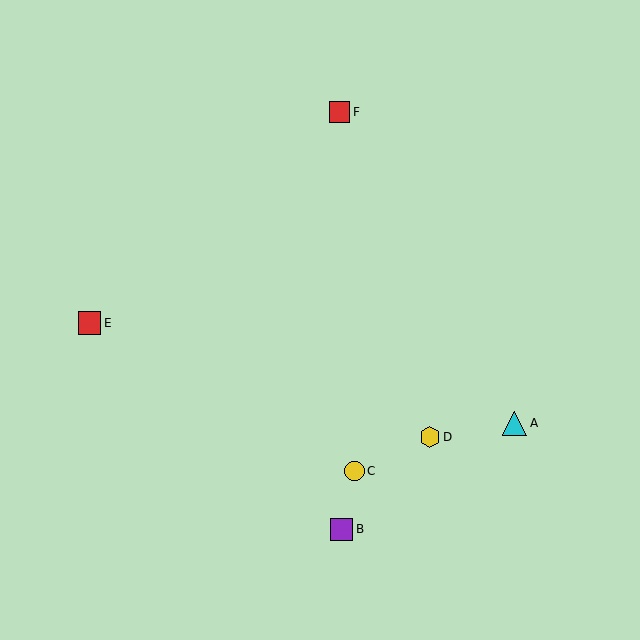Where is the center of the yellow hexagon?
The center of the yellow hexagon is at (430, 437).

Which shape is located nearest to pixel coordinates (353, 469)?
The yellow circle (labeled C) at (355, 471) is nearest to that location.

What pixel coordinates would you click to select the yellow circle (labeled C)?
Click at (355, 471) to select the yellow circle C.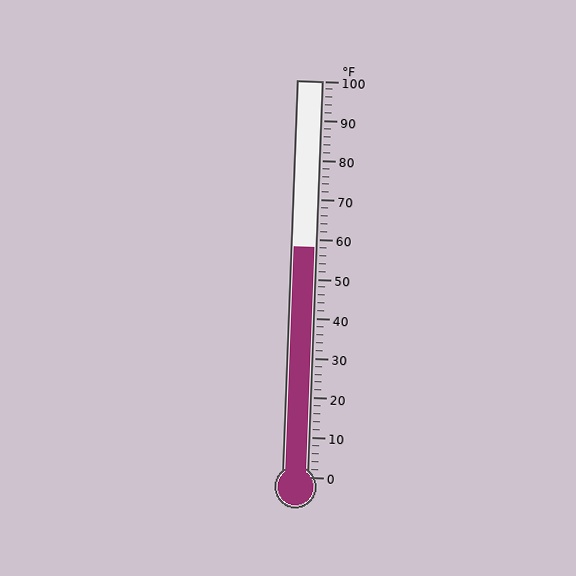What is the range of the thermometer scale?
The thermometer scale ranges from 0°F to 100°F.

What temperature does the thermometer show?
The thermometer shows approximately 58°F.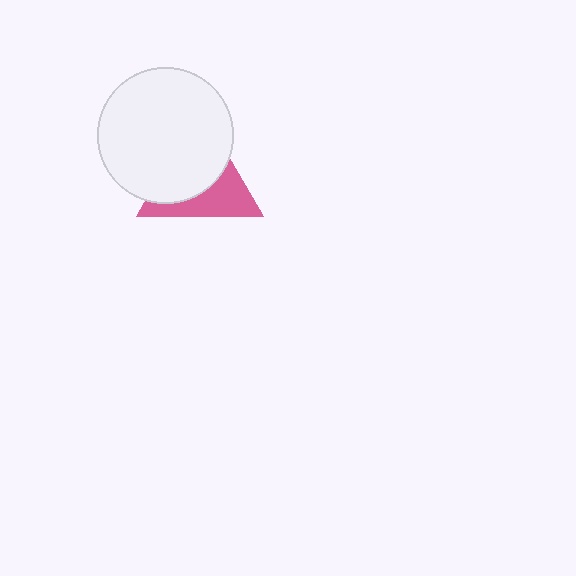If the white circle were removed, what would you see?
You would see the complete pink triangle.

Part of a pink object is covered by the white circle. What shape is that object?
It is a triangle.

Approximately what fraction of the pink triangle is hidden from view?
Roughly 57% of the pink triangle is hidden behind the white circle.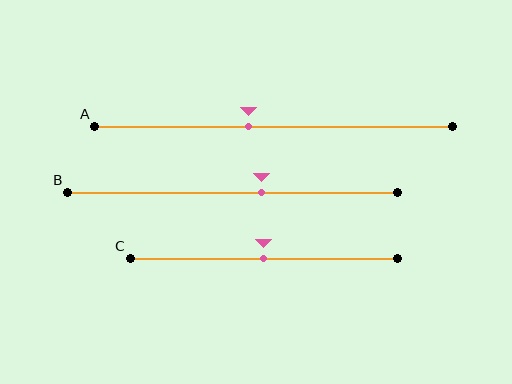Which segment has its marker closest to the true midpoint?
Segment C has its marker closest to the true midpoint.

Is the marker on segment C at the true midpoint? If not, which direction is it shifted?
Yes, the marker on segment C is at the true midpoint.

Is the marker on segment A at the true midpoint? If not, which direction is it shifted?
No, the marker on segment A is shifted to the left by about 7% of the segment length.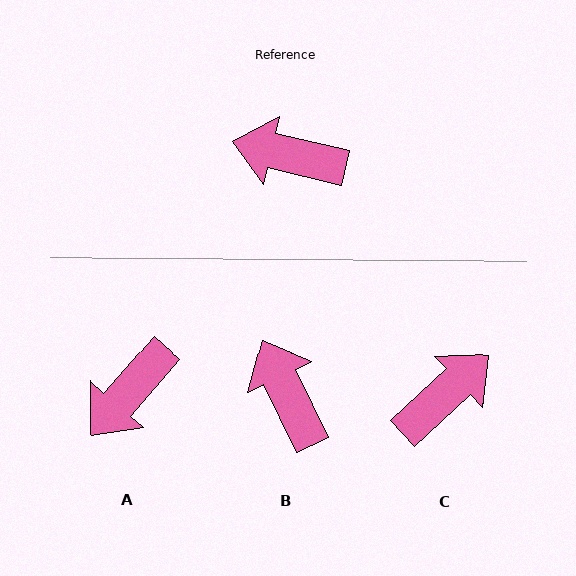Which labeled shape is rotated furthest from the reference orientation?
C, about 124 degrees away.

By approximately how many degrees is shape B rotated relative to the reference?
Approximately 51 degrees clockwise.